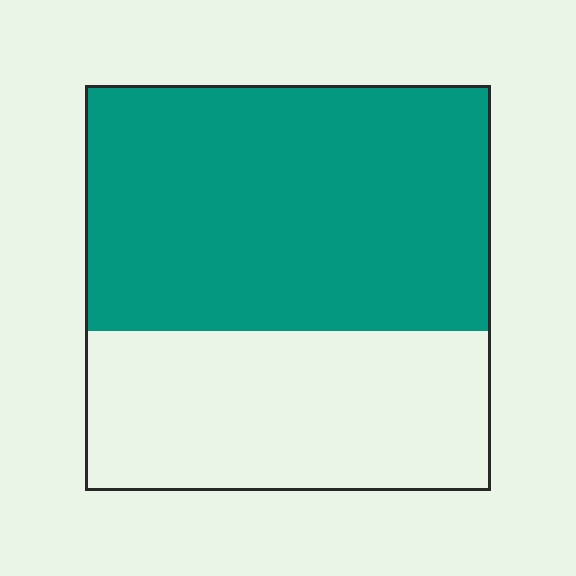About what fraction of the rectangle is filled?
About three fifths (3/5).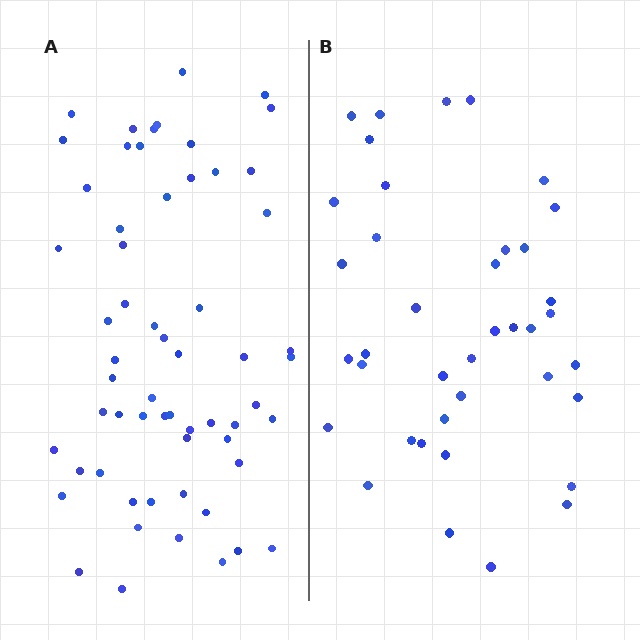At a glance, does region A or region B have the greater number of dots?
Region A (the left region) has more dots.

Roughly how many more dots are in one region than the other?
Region A has approximately 20 more dots than region B.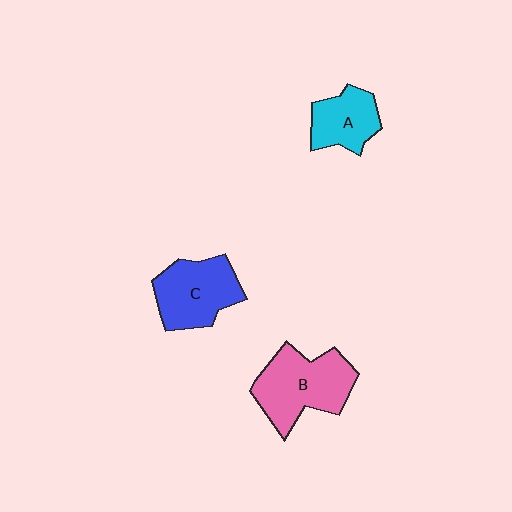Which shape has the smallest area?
Shape A (cyan).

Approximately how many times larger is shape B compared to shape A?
Approximately 1.7 times.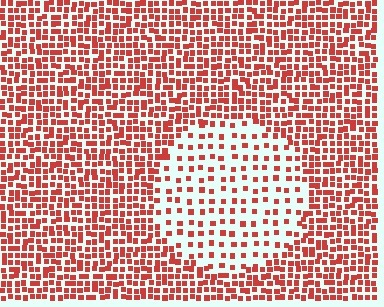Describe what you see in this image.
The image contains small red elements arranged at two different densities. A circle-shaped region is visible where the elements are less densely packed than the surrounding area.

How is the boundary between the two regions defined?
The boundary is defined by a change in element density (approximately 2.4x ratio). All elements are the same color, size, and shape.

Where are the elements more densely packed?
The elements are more densely packed outside the circle boundary.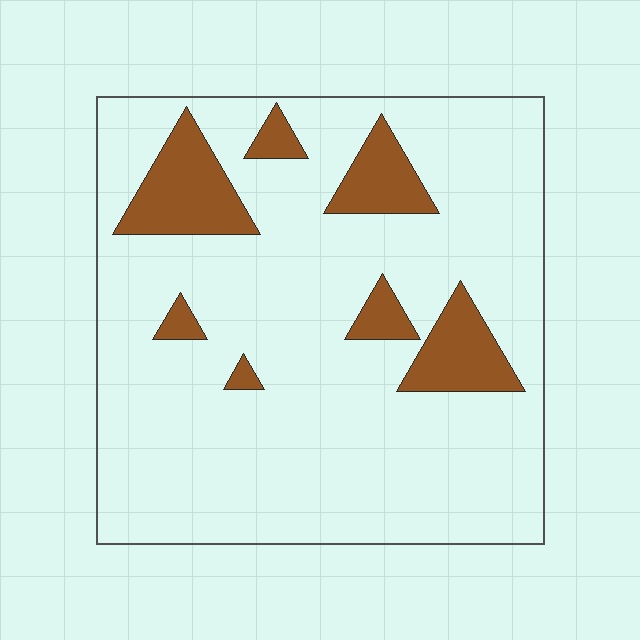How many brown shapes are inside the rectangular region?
7.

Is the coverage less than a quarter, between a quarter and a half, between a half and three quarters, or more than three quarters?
Less than a quarter.